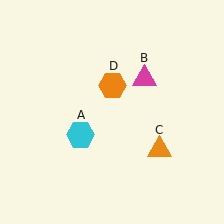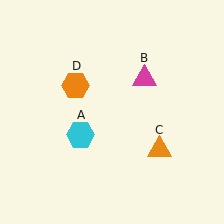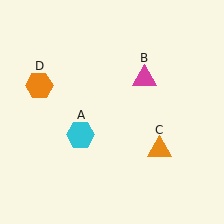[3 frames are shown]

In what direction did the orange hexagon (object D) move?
The orange hexagon (object D) moved left.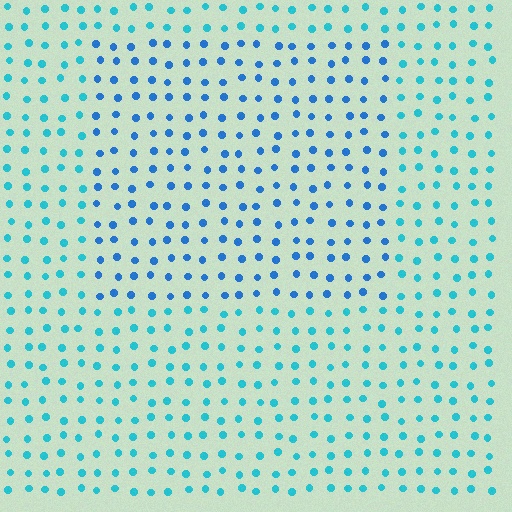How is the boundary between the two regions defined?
The boundary is defined purely by a slight shift in hue (about 28 degrees). Spacing, size, and orientation are identical on both sides.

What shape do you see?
I see a rectangle.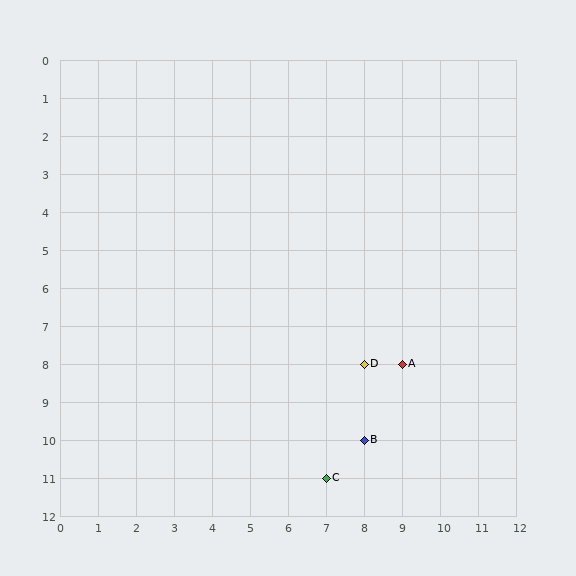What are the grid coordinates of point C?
Point C is at grid coordinates (7, 11).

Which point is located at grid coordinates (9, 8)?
Point A is at (9, 8).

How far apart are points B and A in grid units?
Points B and A are 1 column and 2 rows apart (about 2.2 grid units diagonally).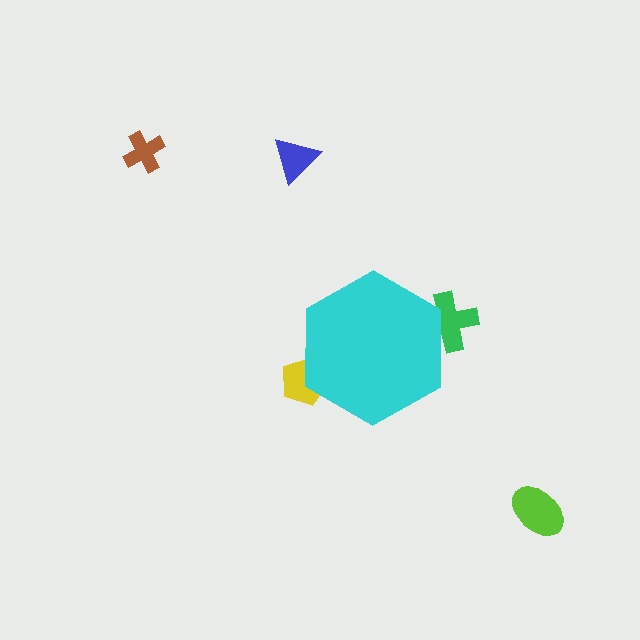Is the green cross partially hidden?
Yes, the green cross is partially hidden behind the cyan hexagon.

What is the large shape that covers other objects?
A cyan hexagon.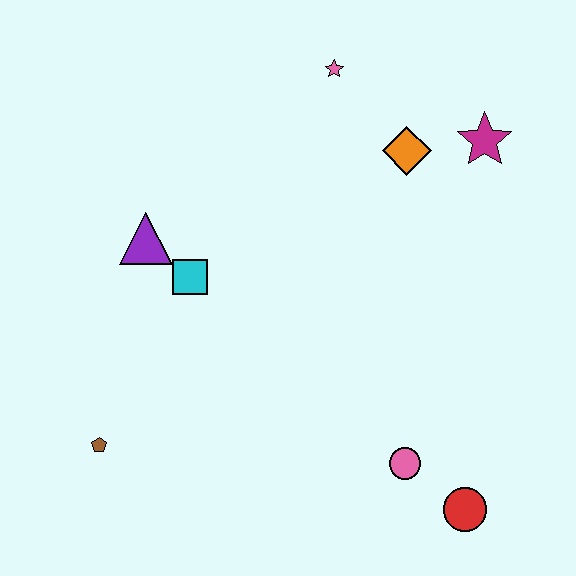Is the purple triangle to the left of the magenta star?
Yes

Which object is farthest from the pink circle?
The pink star is farthest from the pink circle.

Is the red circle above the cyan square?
No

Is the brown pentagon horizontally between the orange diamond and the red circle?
No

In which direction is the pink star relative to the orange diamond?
The pink star is above the orange diamond.